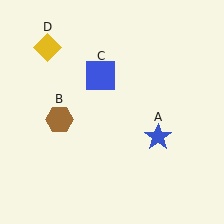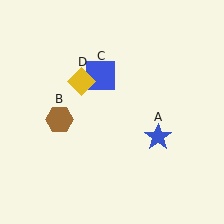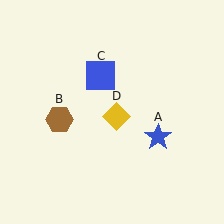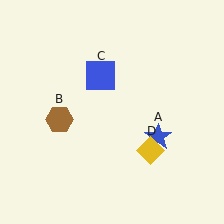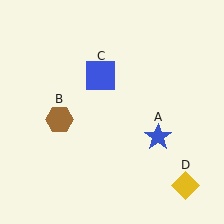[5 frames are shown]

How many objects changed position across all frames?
1 object changed position: yellow diamond (object D).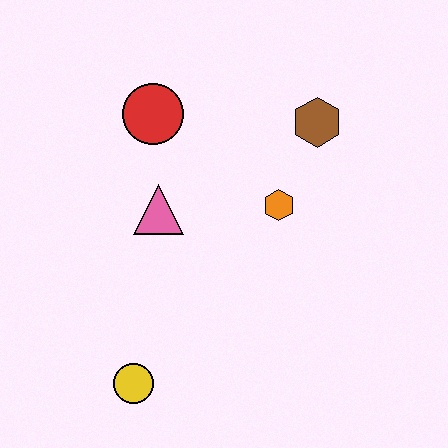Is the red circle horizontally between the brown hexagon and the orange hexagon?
No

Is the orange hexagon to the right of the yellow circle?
Yes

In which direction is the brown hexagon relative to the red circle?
The brown hexagon is to the right of the red circle.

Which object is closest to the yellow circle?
The pink triangle is closest to the yellow circle.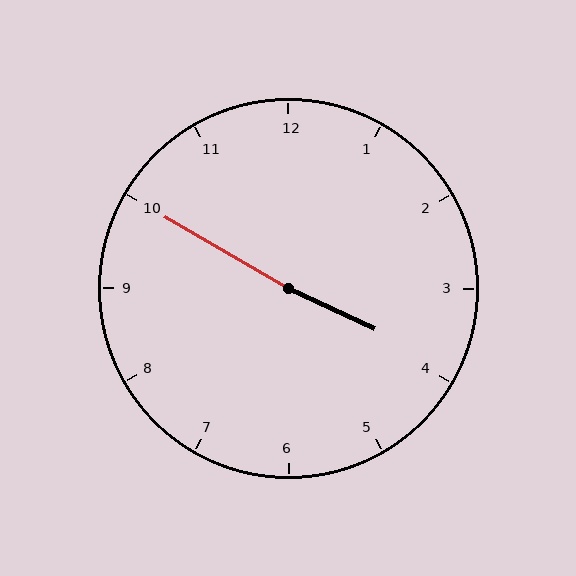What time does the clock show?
3:50.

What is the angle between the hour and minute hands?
Approximately 175 degrees.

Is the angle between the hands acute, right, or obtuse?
It is obtuse.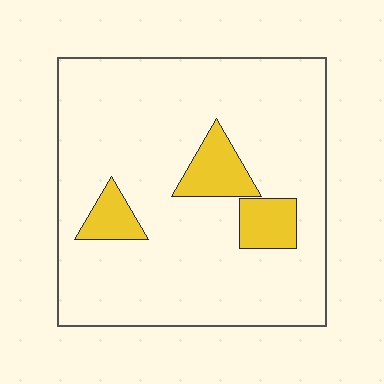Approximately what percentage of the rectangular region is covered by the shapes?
Approximately 10%.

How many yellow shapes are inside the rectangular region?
3.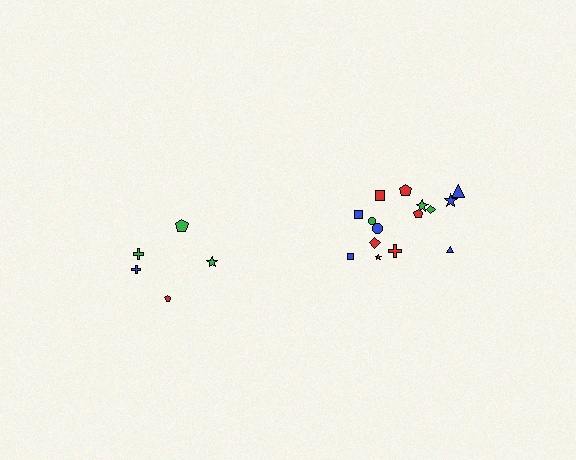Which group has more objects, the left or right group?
The right group.